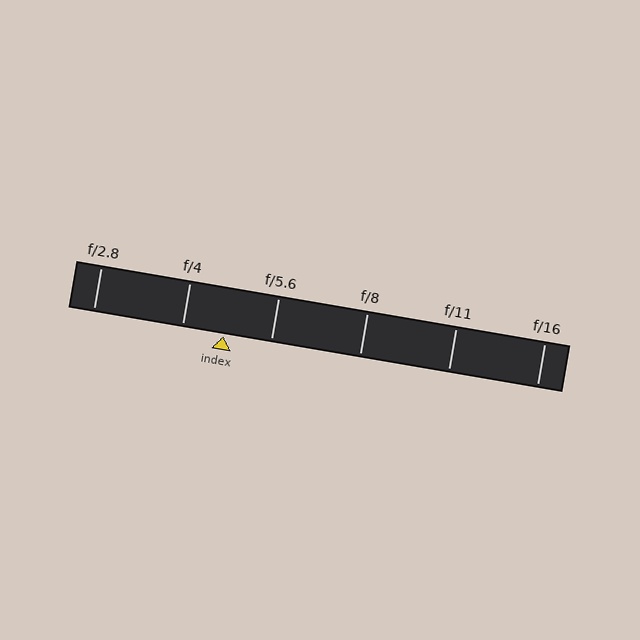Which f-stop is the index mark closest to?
The index mark is closest to f/4.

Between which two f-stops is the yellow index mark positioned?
The index mark is between f/4 and f/5.6.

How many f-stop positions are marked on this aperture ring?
There are 6 f-stop positions marked.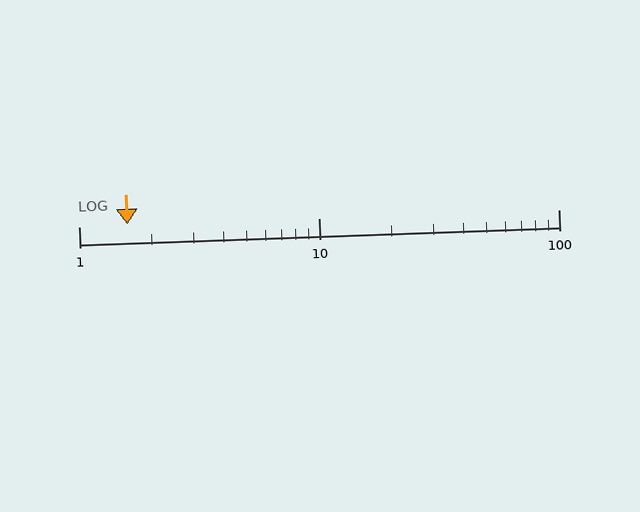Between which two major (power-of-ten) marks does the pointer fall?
The pointer is between 1 and 10.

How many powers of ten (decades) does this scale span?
The scale spans 2 decades, from 1 to 100.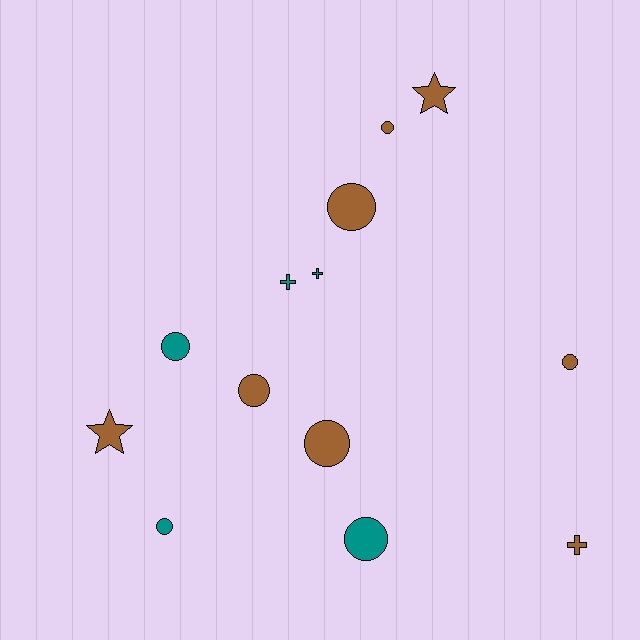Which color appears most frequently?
Brown, with 8 objects.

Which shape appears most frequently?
Circle, with 8 objects.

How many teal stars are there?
There are no teal stars.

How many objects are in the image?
There are 13 objects.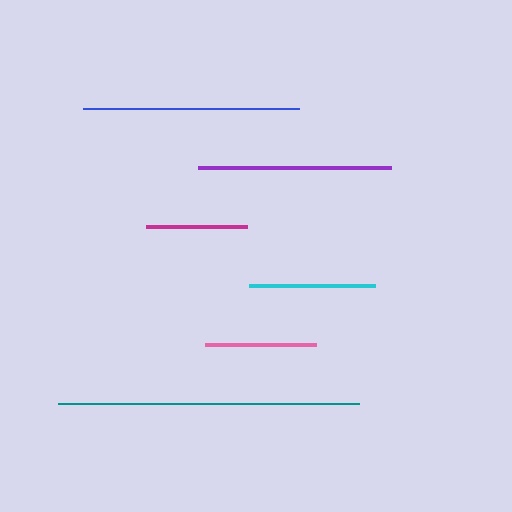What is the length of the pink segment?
The pink segment is approximately 111 pixels long.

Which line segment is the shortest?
The magenta line is the shortest at approximately 100 pixels.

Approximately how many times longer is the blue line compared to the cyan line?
The blue line is approximately 1.7 times the length of the cyan line.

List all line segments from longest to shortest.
From longest to shortest: teal, blue, purple, cyan, pink, magenta.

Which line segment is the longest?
The teal line is the longest at approximately 301 pixels.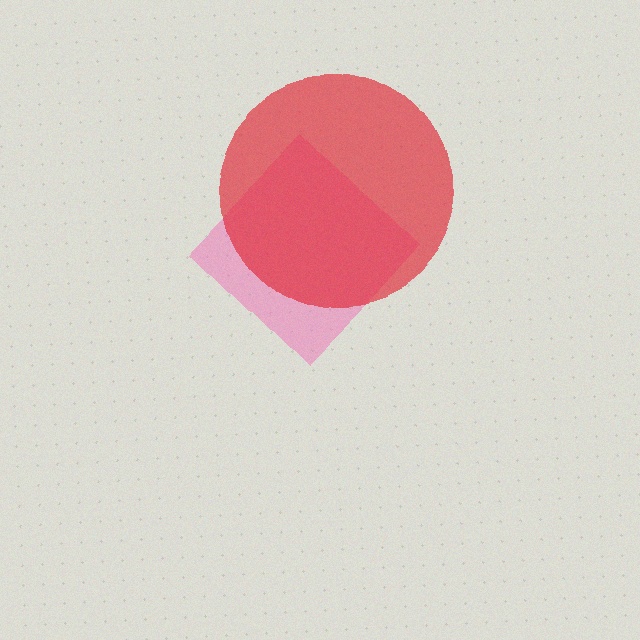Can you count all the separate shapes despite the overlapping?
Yes, there are 2 separate shapes.